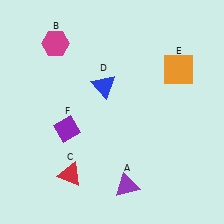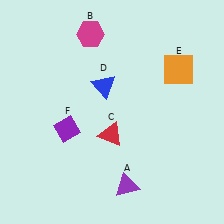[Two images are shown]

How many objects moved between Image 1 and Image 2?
2 objects moved between the two images.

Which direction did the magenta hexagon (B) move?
The magenta hexagon (B) moved right.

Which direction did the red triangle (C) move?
The red triangle (C) moved right.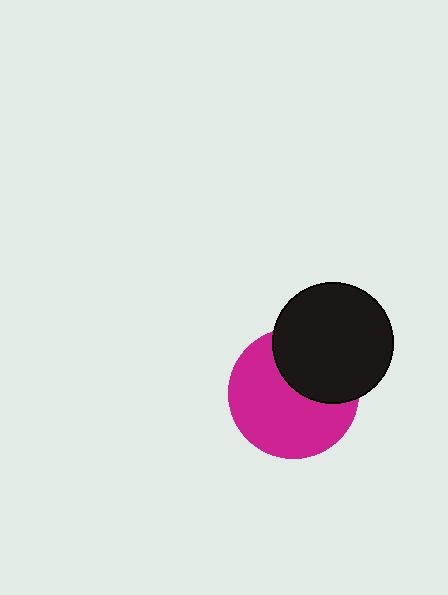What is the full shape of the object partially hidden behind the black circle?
The partially hidden object is a magenta circle.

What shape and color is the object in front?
The object in front is a black circle.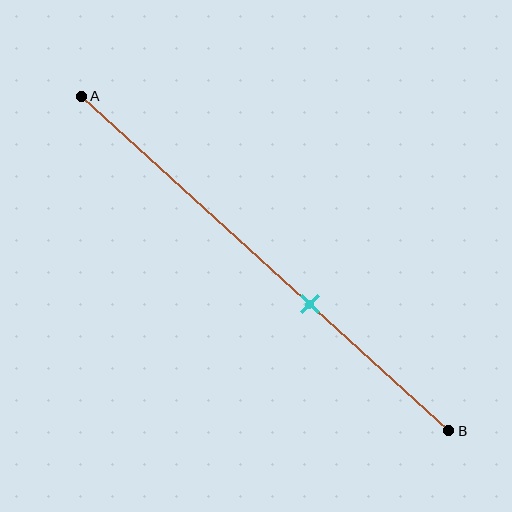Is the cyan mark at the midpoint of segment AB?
No, the mark is at about 60% from A, not at the 50% midpoint.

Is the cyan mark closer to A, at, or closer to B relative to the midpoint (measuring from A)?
The cyan mark is closer to point B than the midpoint of segment AB.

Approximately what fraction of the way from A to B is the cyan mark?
The cyan mark is approximately 60% of the way from A to B.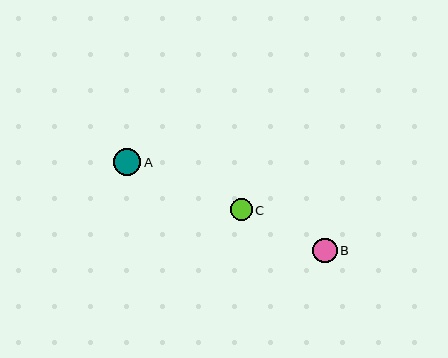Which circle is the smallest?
Circle C is the smallest with a size of approximately 21 pixels.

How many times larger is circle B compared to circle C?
Circle B is approximately 1.1 times the size of circle C.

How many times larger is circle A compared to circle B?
Circle A is approximately 1.1 times the size of circle B.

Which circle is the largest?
Circle A is the largest with a size of approximately 28 pixels.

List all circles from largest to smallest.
From largest to smallest: A, B, C.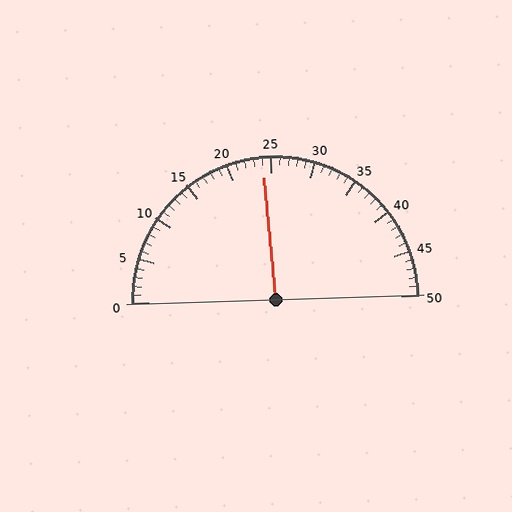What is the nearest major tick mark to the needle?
The nearest major tick mark is 25.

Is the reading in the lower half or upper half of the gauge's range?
The reading is in the lower half of the range (0 to 50).